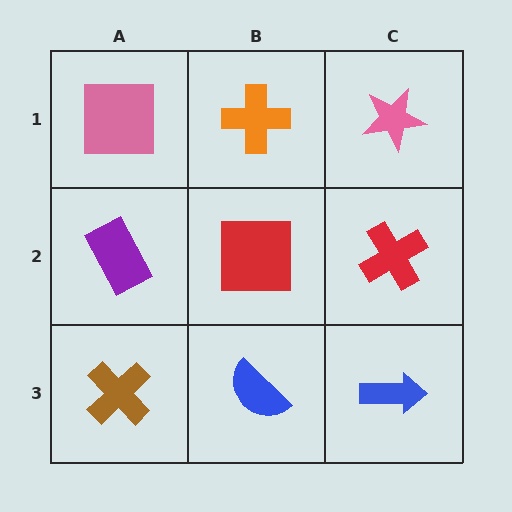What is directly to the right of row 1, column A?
An orange cross.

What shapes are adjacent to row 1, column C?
A red cross (row 2, column C), an orange cross (row 1, column B).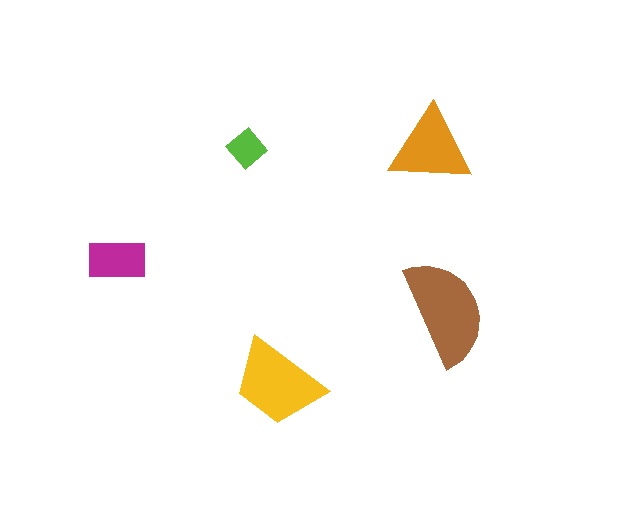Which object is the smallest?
The lime diamond.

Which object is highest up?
The orange triangle is topmost.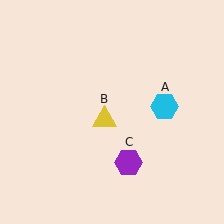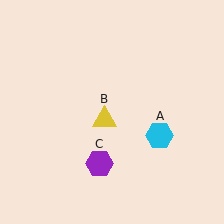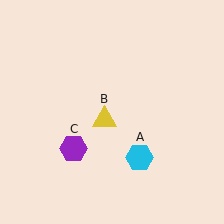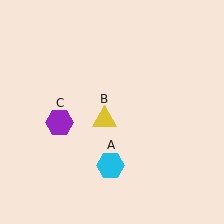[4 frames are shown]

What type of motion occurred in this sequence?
The cyan hexagon (object A), purple hexagon (object C) rotated clockwise around the center of the scene.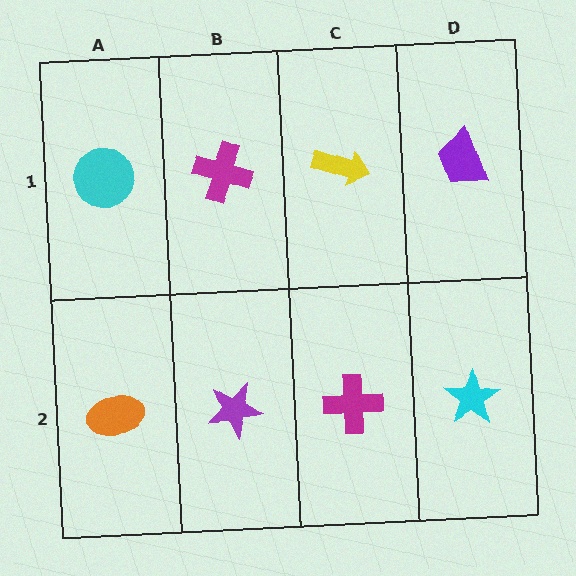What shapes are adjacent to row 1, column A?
An orange ellipse (row 2, column A), a magenta cross (row 1, column B).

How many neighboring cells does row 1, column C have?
3.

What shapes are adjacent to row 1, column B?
A purple star (row 2, column B), a cyan circle (row 1, column A), a yellow arrow (row 1, column C).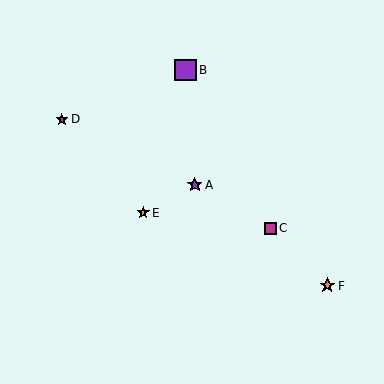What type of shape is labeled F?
Shape F is an orange star.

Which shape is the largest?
The purple square (labeled B) is the largest.